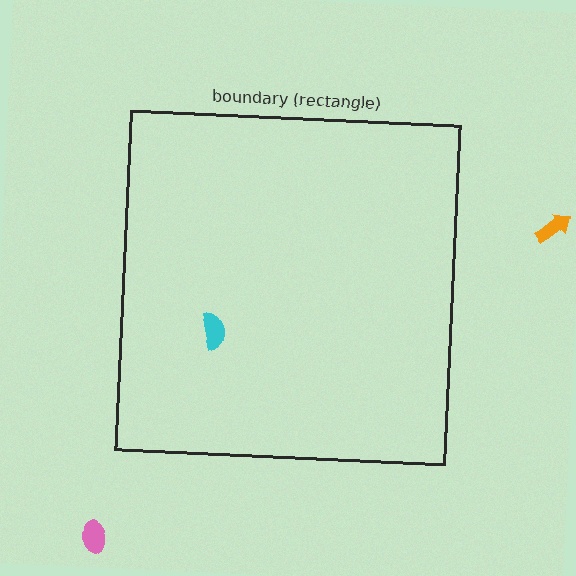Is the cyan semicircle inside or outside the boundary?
Inside.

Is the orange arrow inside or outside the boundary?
Outside.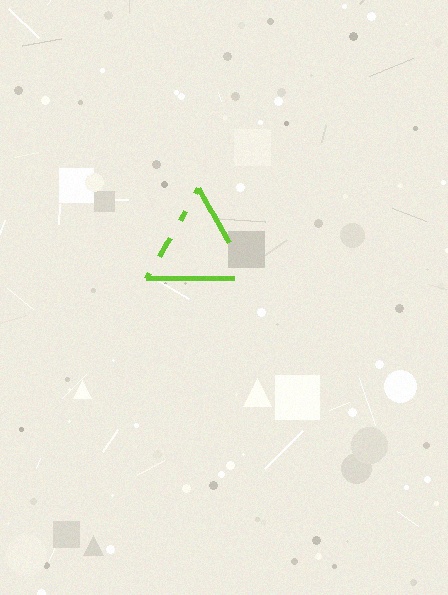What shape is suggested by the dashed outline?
The dashed outline suggests a triangle.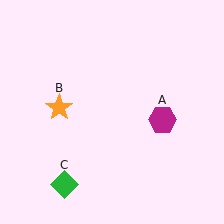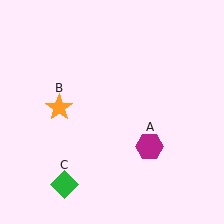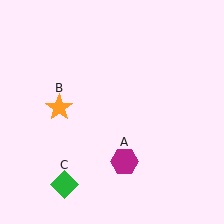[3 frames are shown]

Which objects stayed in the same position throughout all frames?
Orange star (object B) and green diamond (object C) remained stationary.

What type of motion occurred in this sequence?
The magenta hexagon (object A) rotated clockwise around the center of the scene.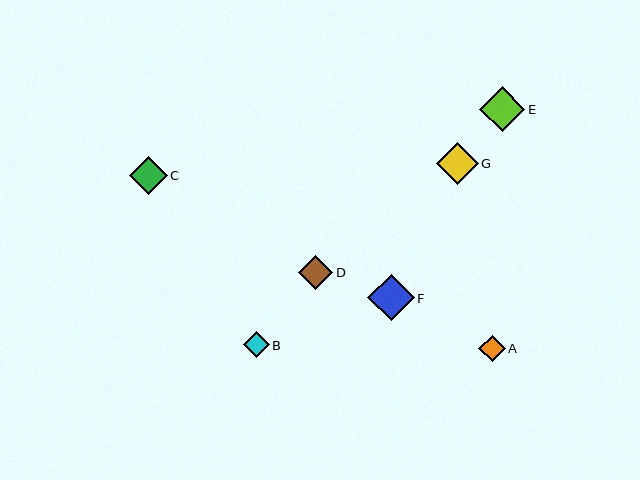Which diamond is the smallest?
Diamond B is the smallest with a size of approximately 26 pixels.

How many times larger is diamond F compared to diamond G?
Diamond F is approximately 1.1 times the size of diamond G.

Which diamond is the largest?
Diamond F is the largest with a size of approximately 46 pixels.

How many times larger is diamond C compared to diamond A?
Diamond C is approximately 1.4 times the size of diamond A.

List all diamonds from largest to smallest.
From largest to smallest: F, E, G, C, D, A, B.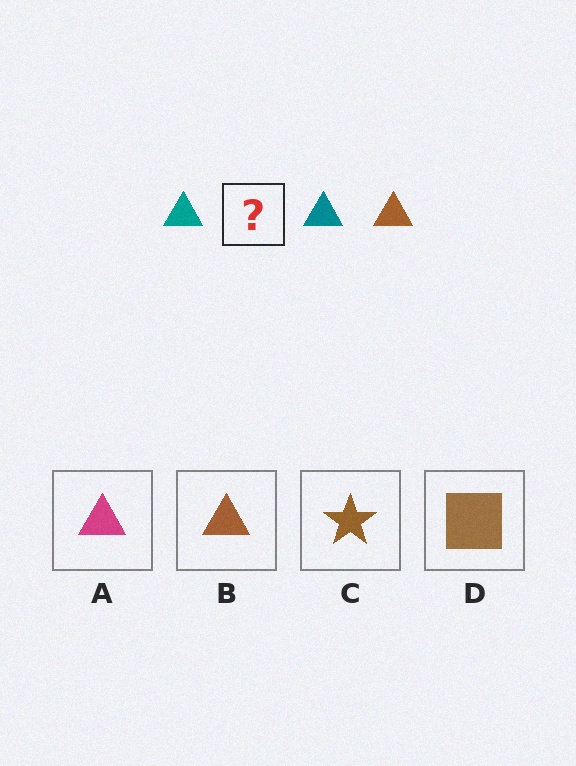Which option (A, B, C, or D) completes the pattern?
B.